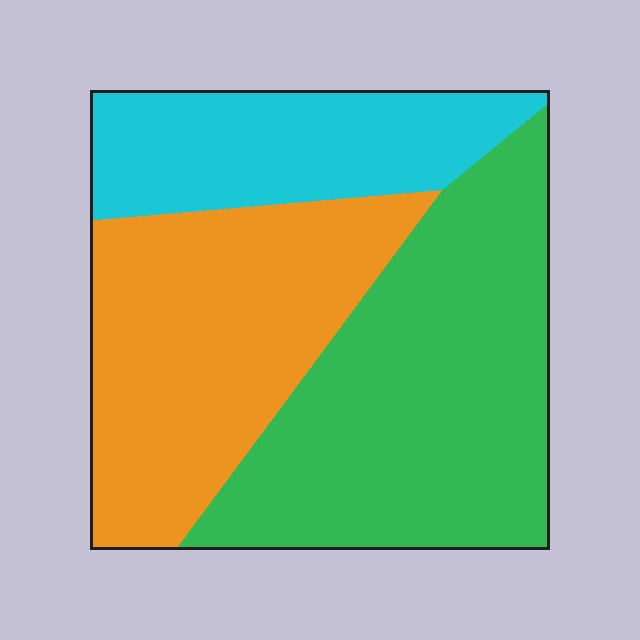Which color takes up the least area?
Cyan, at roughly 20%.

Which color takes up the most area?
Green, at roughly 45%.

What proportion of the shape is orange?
Orange covers around 35% of the shape.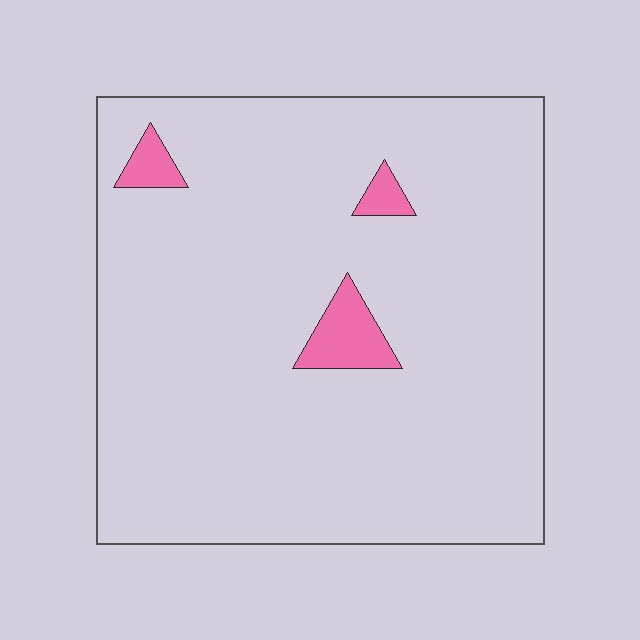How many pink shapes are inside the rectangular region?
3.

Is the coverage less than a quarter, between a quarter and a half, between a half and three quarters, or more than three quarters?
Less than a quarter.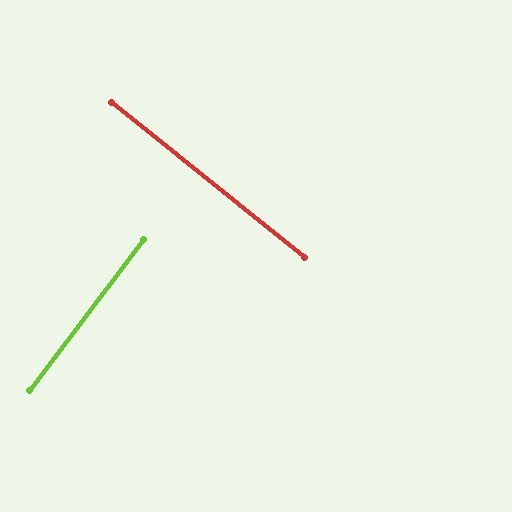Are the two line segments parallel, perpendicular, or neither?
Perpendicular — they meet at approximately 88°.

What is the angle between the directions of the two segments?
Approximately 88 degrees.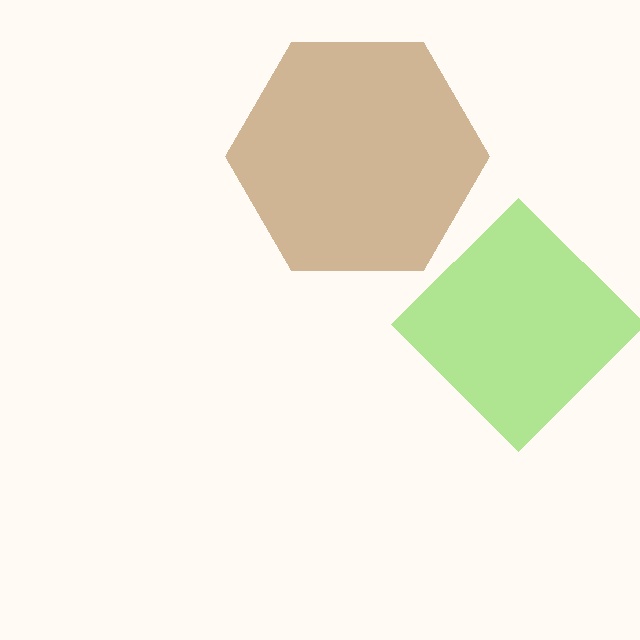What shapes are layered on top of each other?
The layered shapes are: a lime diamond, a brown hexagon.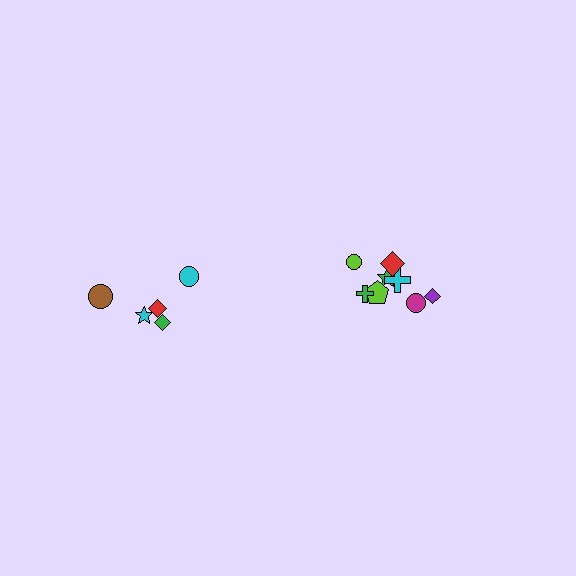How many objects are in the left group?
There are 5 objects.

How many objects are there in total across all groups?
There are 13 objects.